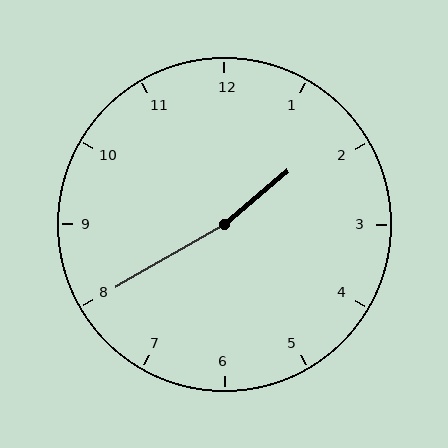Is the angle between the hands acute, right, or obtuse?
It is obtuse.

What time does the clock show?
1:40.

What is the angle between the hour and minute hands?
Approximately 170 degrees.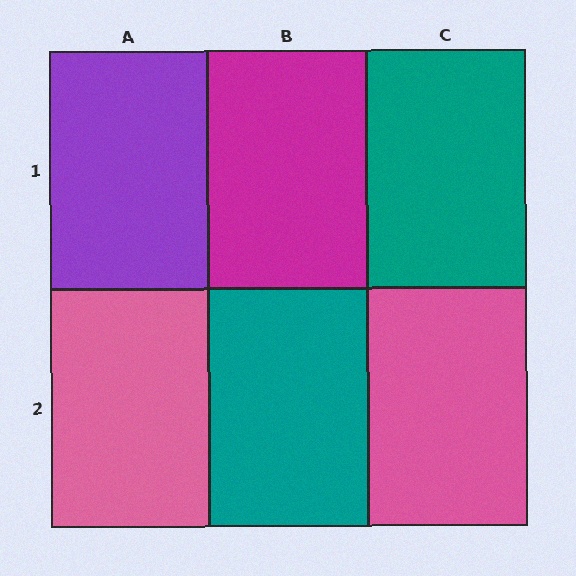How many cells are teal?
2 cells are teal.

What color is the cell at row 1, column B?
Magenta.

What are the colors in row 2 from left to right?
Pink, teal, pink.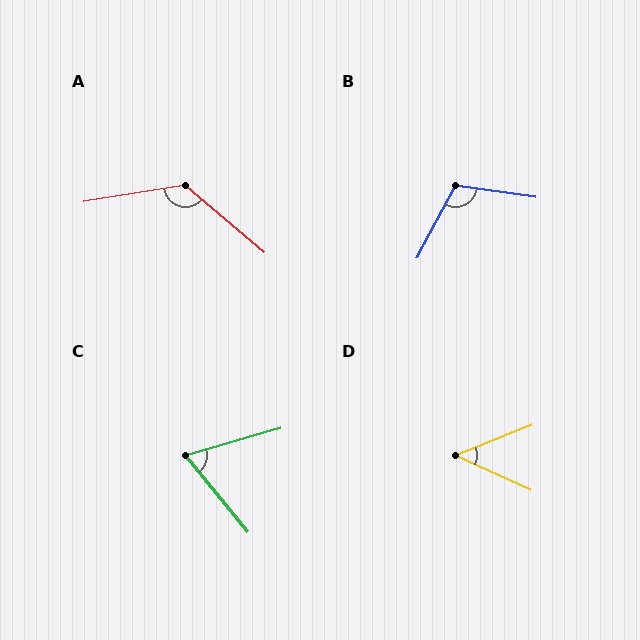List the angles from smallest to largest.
D (47°), C (67°), B (109°), A (130°).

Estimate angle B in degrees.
Approximately 109 degrees.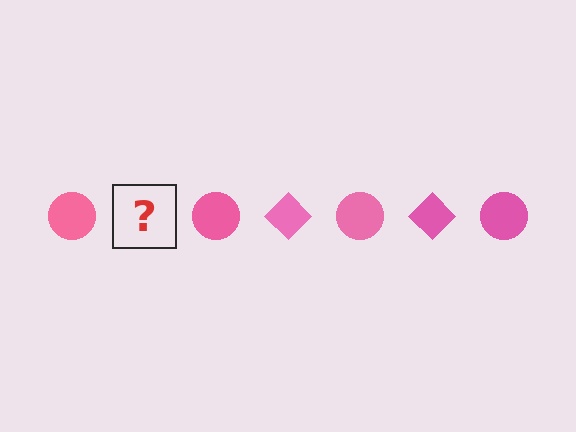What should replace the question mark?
The question mark should be replaced with a pink diamond.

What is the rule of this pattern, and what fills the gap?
The rule is that the pattern cycles through circle, diamond shapes in pink. The gap should be filled with a pink diamond.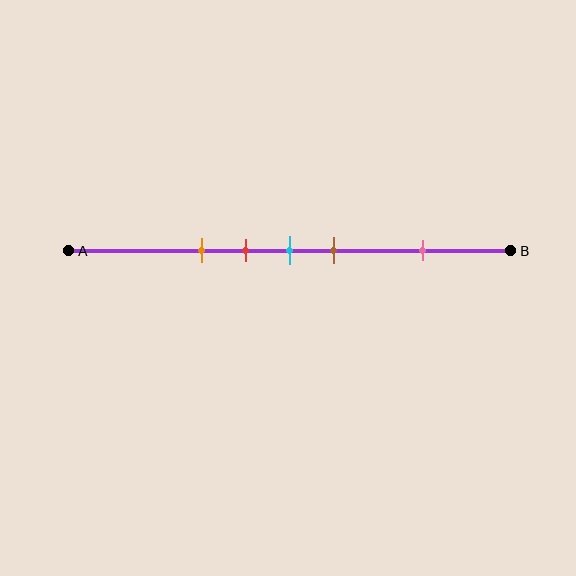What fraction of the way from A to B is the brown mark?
The brown mark is approximately 60% (0.6) of the way from A to B.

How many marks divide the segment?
There are 5 marks dividing the segment.